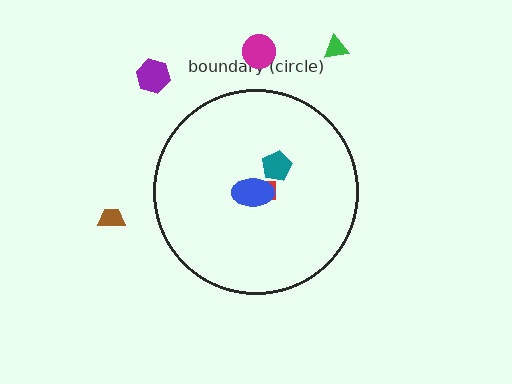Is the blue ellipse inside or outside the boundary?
Inside.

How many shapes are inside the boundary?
3 inside, 4 outside.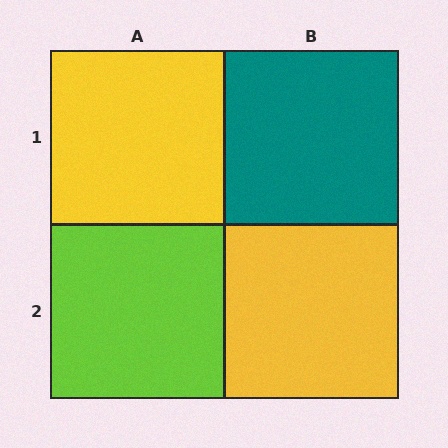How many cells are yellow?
2 cells are yellow.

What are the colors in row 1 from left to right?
Yellow, teal.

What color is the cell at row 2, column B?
Yellow.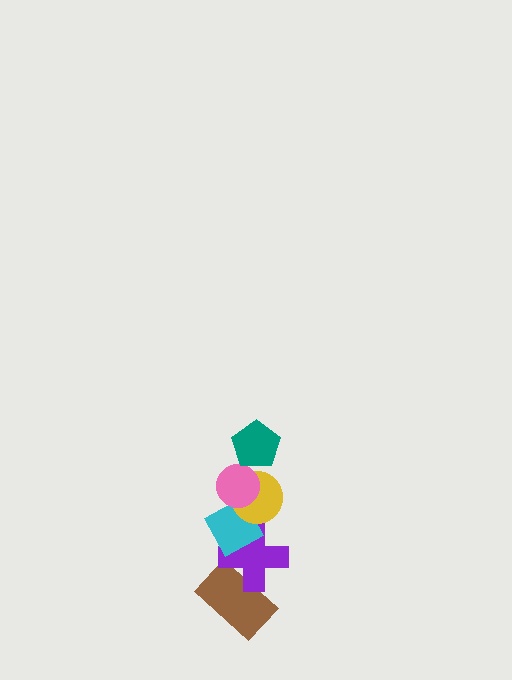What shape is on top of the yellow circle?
The pink circle is on top of the yellow circle.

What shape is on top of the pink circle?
The teal pentagon is on top of the pink circle.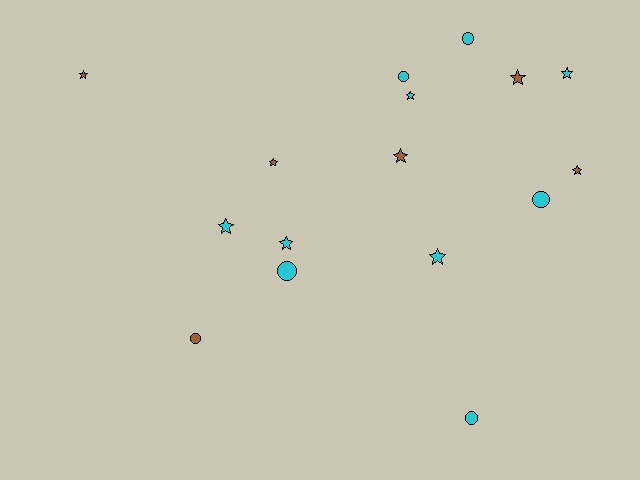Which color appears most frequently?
Cyan, with 10 objects.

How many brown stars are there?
There are 5 brown stars.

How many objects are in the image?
There are 16 objects.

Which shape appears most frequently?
Star, with 10 objects.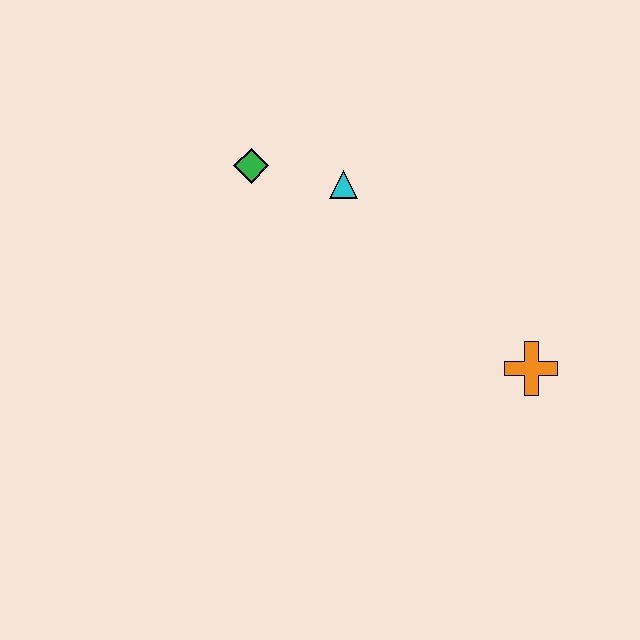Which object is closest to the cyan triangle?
The green diamond is closest to the cyan triangle.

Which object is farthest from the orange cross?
The green diamond is farthest from the orange cross.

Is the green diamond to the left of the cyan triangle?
Yes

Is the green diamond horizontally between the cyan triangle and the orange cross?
No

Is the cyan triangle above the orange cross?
Yes